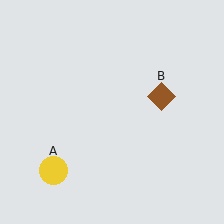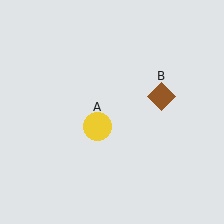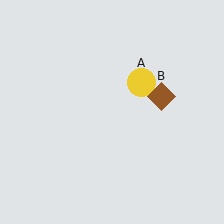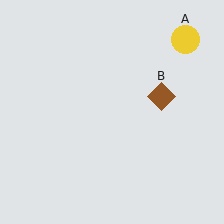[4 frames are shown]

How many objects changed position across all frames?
1 object changed position: yellow circle (object A).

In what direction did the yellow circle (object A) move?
The yellow circle (object A) moved up and to the right.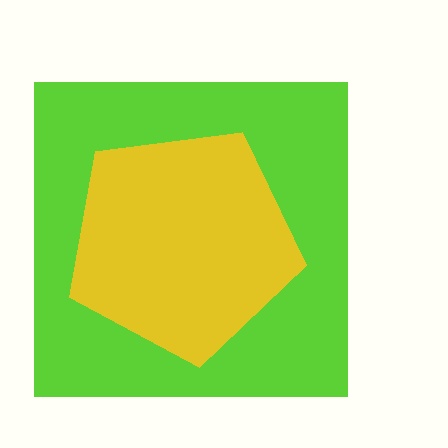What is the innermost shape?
The yellow pentagon.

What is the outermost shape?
The lime square.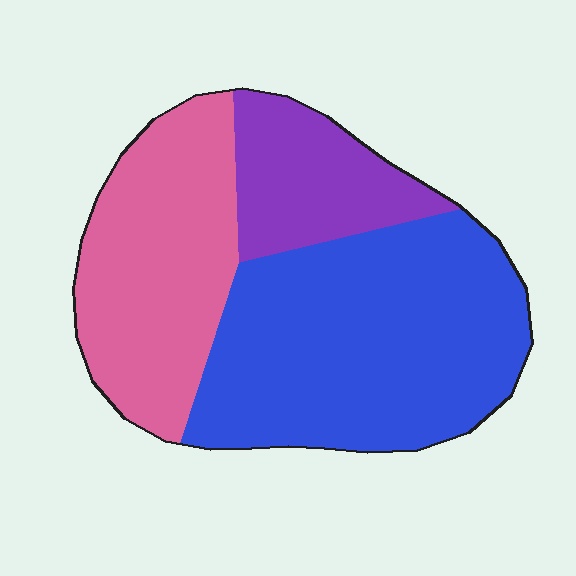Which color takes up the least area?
Purple, at roughly 15%.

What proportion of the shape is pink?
Pink covers 32% of the shape.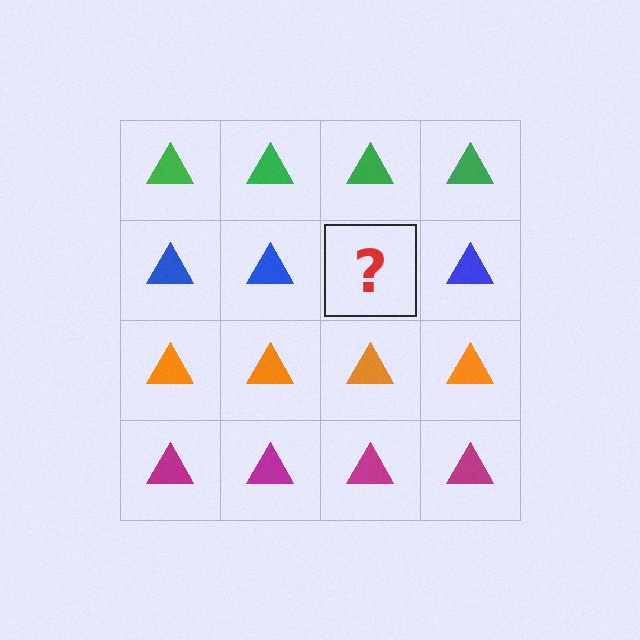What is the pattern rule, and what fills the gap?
The rule is that each row has a consistent color. The gap should be filled with a blue triangle.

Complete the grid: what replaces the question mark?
The question mark should be replaced with a blue triangle.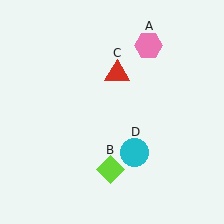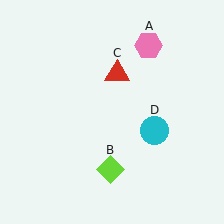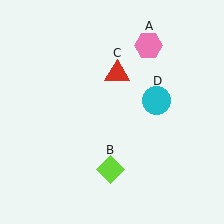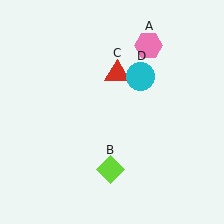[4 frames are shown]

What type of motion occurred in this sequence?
The cyan circle (object D) rotated counterclockwise around the center of the scene.